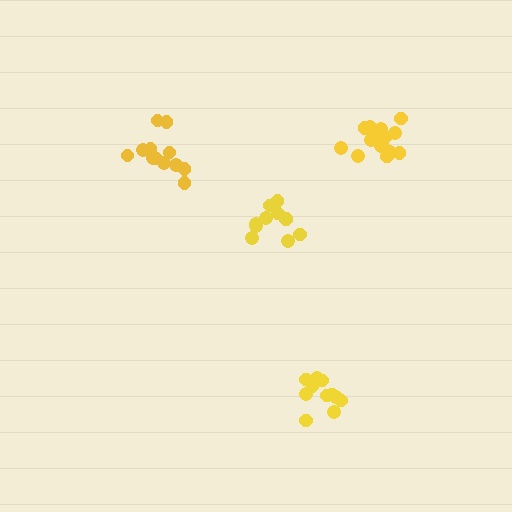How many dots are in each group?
Group 1: 12 dots, Group 2: 11 dots, Group 3: 11 dots, Group 4: 17 dots (51 total).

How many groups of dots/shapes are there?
There are 4 groups.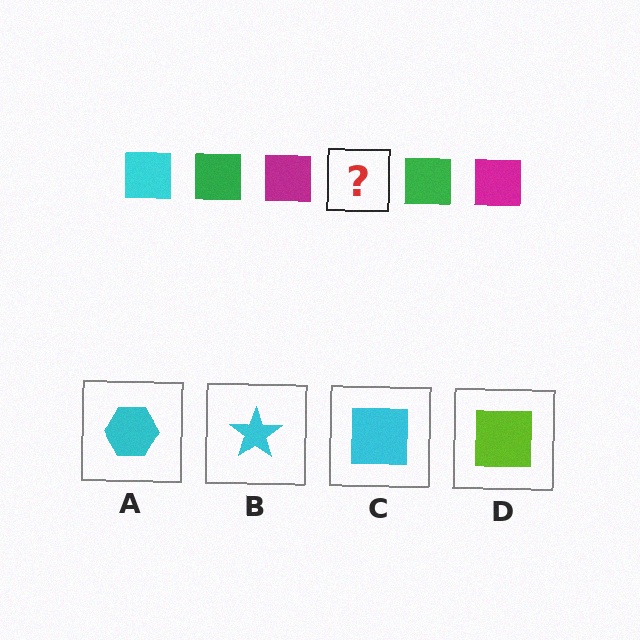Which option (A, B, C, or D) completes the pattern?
C.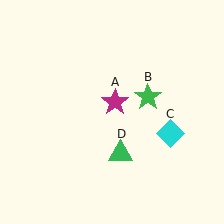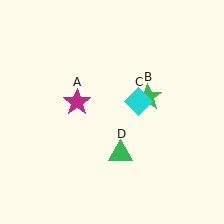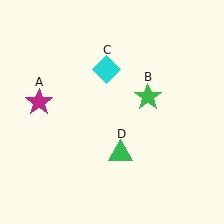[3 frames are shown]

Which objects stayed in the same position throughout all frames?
Green star (object B) and green triangle (object D) remained stationary.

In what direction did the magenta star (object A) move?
The magenta star (object A) moved left.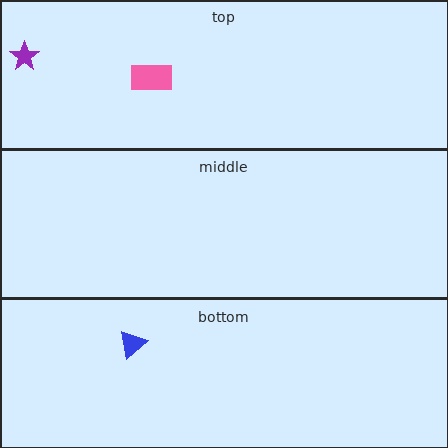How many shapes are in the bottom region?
1.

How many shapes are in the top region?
2.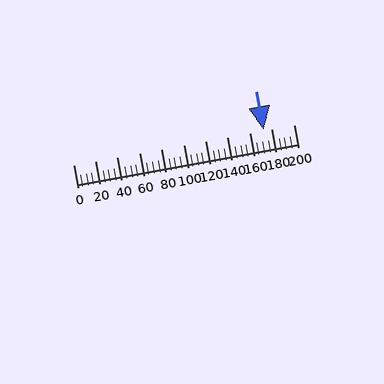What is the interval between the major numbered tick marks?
The major tick marks are spaced 20 units apart.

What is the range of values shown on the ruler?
The ruler shows values from 0 to 200.